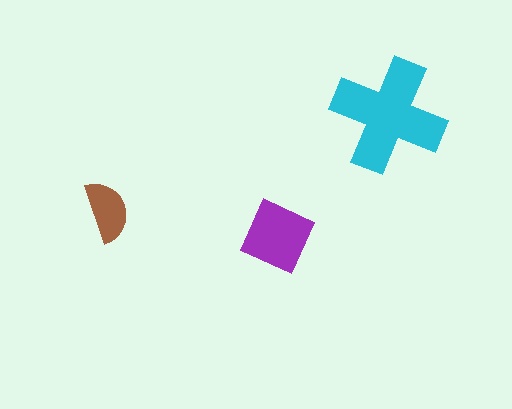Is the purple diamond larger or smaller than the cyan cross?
Smaller.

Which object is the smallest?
The brown semicircle.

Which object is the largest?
The cyan cross.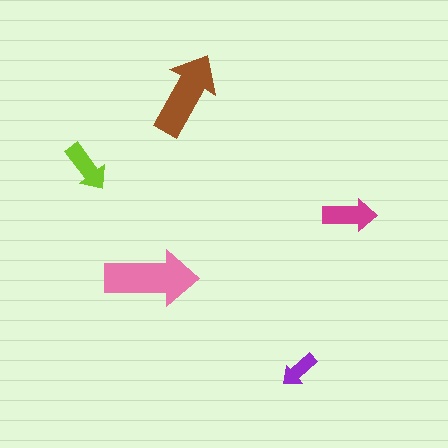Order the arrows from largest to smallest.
the pink one, the brown one, the magenta one, the lime one, the purple one.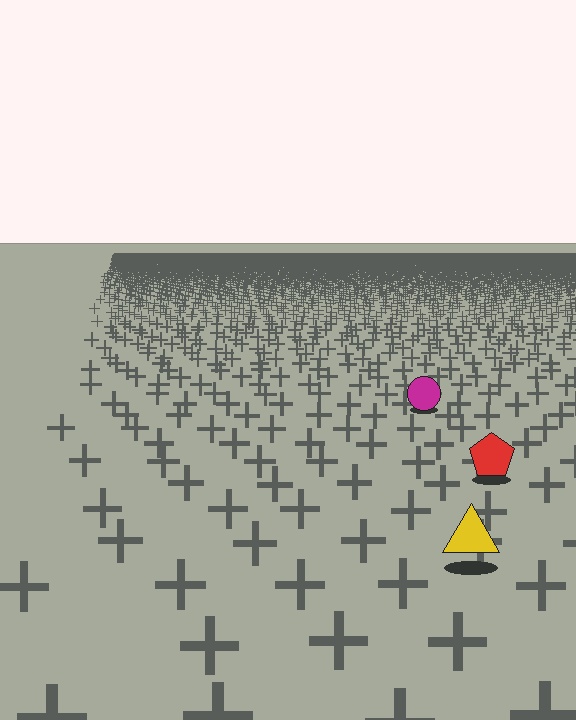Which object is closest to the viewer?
The yellow triangle is closest. The texture marks near it are larger and more spread out.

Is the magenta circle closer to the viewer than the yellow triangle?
No. The yellow triangle is closer — you can tell from the texture gradient: the ground texture is coarser near it.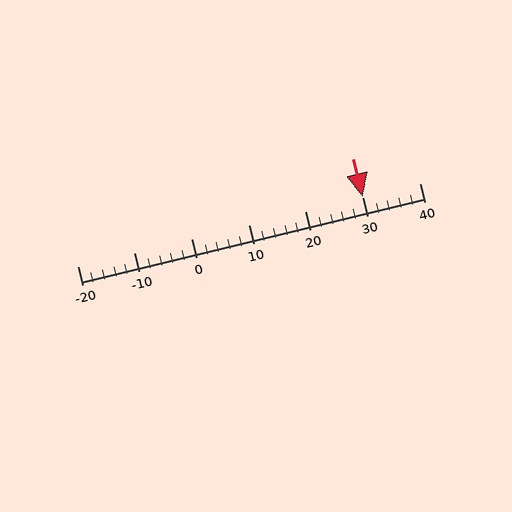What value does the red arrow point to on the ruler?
The red arrow points to approximately 30.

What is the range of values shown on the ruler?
The ruler shows values from -20 to 40.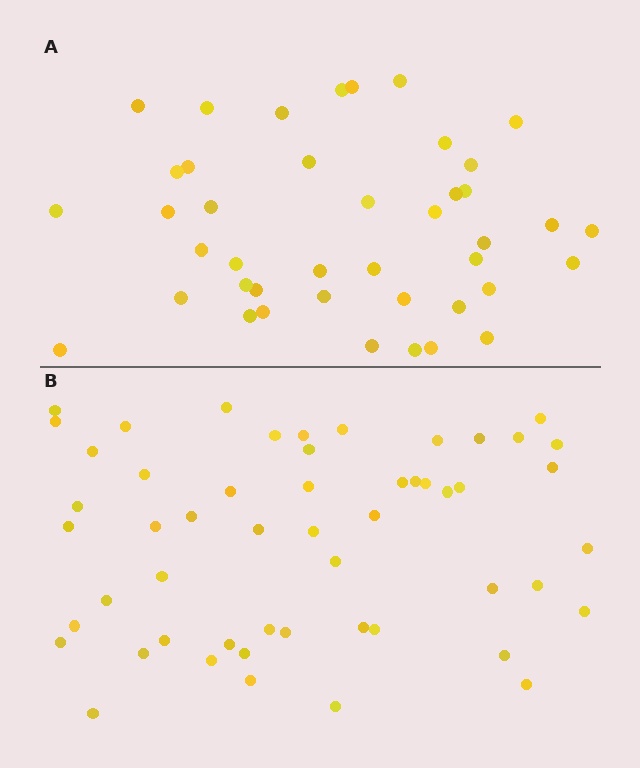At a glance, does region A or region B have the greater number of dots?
Region B (the bottom region) has more dots.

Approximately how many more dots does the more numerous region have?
Region B has roughly 12 or so more dots than region A.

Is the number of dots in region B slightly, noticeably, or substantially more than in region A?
Region B has noticeably more, but not dramatically so. The ratio is roughly 1.3 to 1.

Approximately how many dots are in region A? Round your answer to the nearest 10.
About 40 dots. (The exact count is 42, which rounds to 40.)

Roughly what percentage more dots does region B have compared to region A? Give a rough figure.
About 25% more.